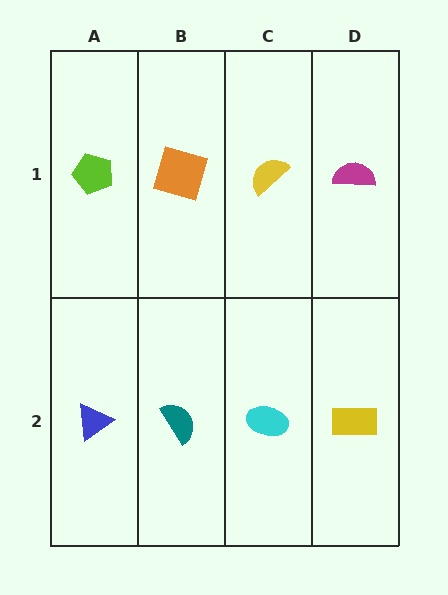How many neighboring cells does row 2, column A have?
2.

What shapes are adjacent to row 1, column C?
A cyan ellipse (row 2, column C), an orange square (row 1, column B), a magenta semicircle (row 1, column D).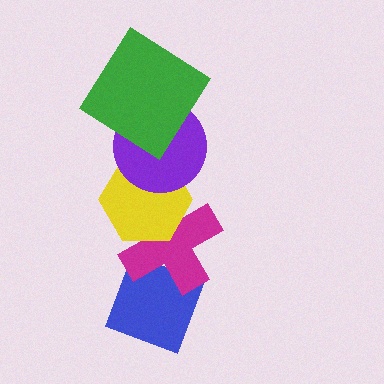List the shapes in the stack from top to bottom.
From top to bottom: the green diamond, the purple circle, the yellow hexagon, the magenta cross, the blue diamond.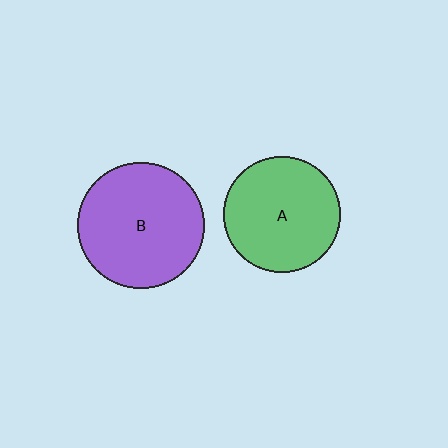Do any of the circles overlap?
No, none of the circles overlap.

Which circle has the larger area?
Circle B (purple).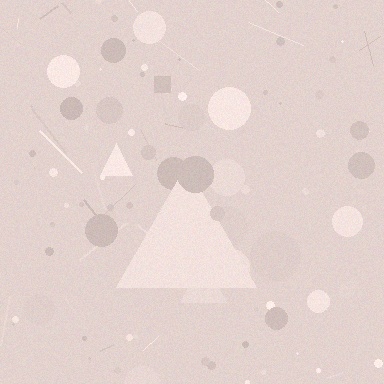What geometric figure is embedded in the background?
A triangle is embedded in the background.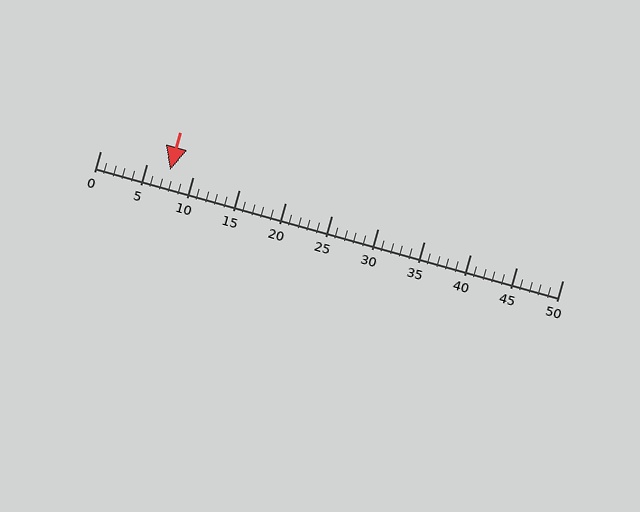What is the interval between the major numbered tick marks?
The major tick marks are spaced 5 units apart.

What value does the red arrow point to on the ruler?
The red arrow points to approximately 8.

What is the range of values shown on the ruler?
The ruler shows values from 0 to 50.